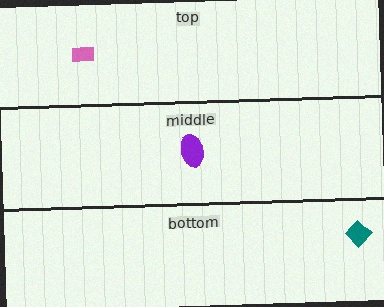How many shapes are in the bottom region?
1.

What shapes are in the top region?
The pink rectangle.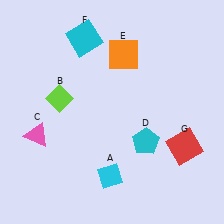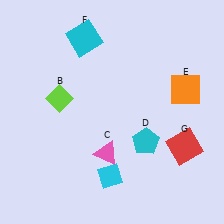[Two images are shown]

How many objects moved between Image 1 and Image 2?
2 objects moved between the two images.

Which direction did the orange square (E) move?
The orange square (E) moved right.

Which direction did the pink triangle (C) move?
The pink triangle (C) moved right.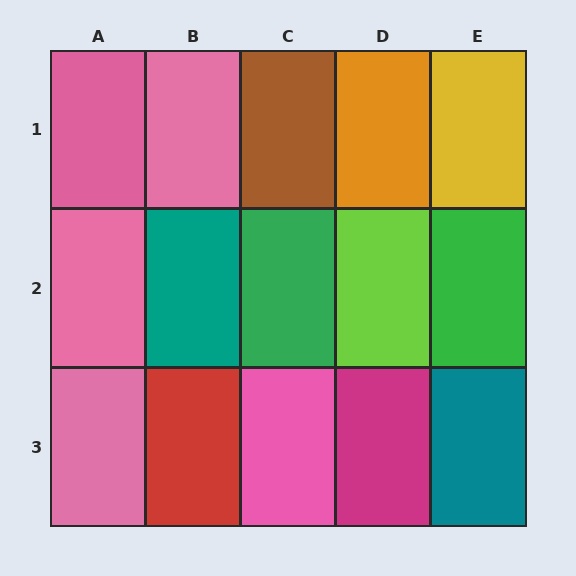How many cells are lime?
1 cell is lime.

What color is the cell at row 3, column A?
Pink.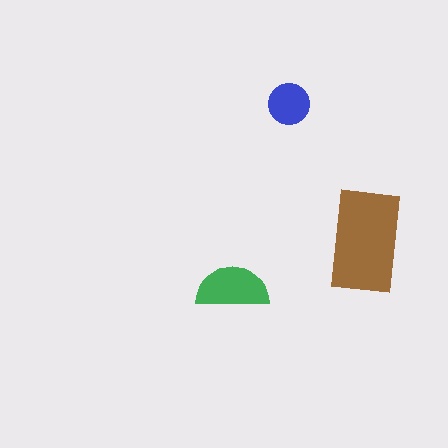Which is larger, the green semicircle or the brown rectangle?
The brown rectangle.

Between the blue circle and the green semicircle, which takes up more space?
The green semicircle.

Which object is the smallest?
The blue circle.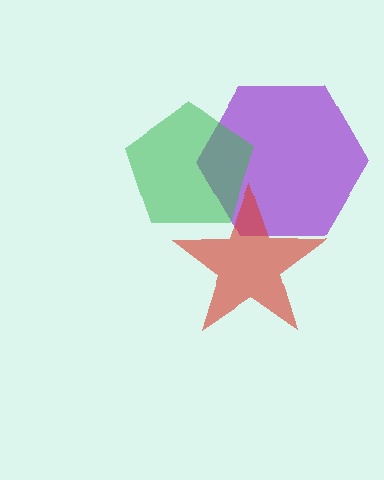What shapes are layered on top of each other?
The layered shapes are: a purple hexagon, a red star, a green pentagon.